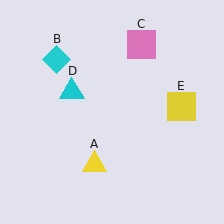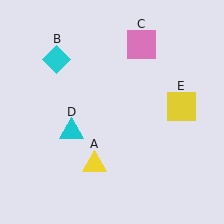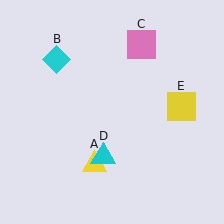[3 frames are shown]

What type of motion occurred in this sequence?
The cyan triangle (object D) rotated counterclockwise around the center of the scene.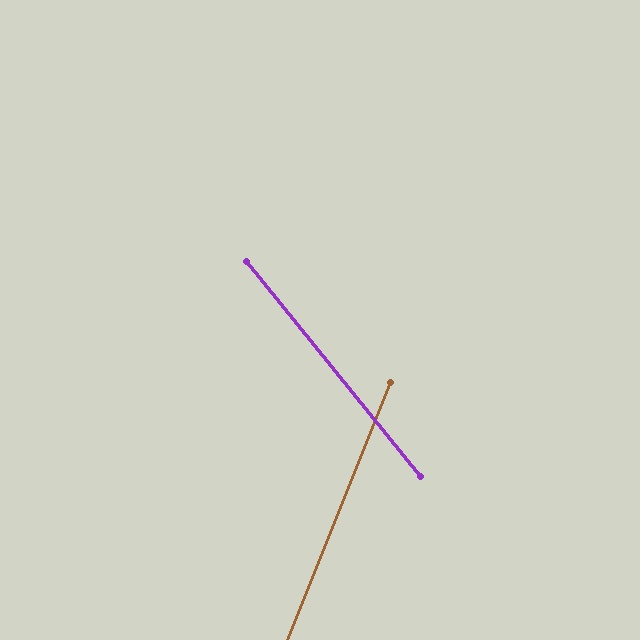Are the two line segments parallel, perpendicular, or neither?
Neither parallel nor perpendicular — they differ by about 61°.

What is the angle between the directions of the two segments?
Approximately 61 degrees.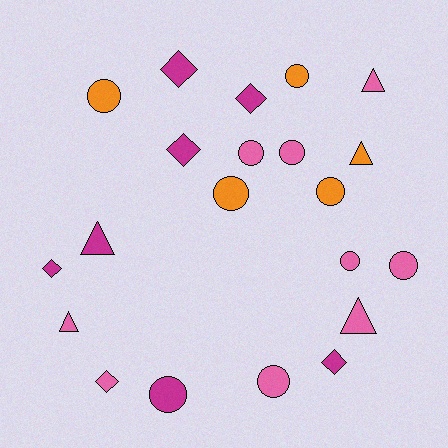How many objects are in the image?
There are 21 objects.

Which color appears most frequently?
Pink, with 9 objects.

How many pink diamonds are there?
There is 1 pink diamond.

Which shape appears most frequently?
Circle, with 10 objects.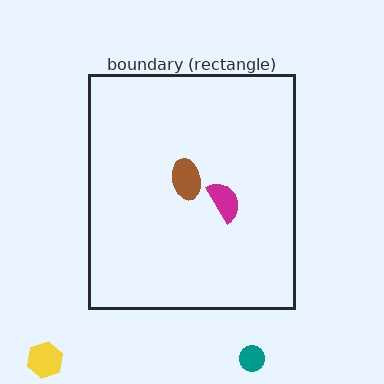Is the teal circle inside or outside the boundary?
Outside.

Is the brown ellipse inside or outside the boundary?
Inside.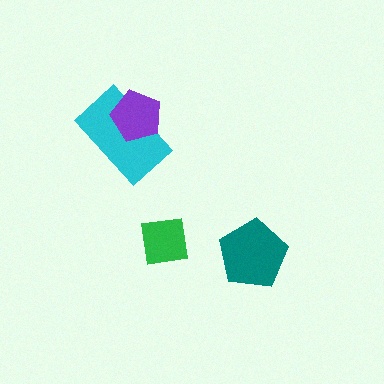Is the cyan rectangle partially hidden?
Yes, it is partially covered by another shape.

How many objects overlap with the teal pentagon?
0 objects overlap with the teal pentagon.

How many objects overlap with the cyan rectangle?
1 object overlaps with the cyan rectangle.